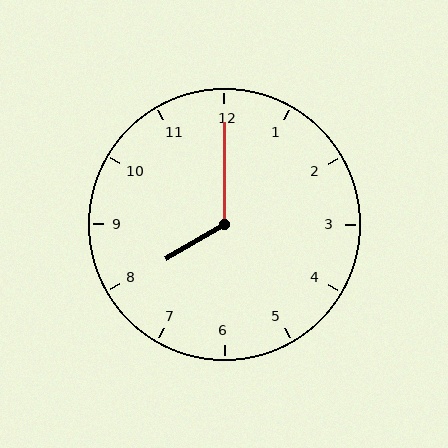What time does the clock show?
8:00.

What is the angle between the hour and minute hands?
Approximately 120 degrees.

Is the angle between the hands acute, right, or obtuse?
It is obtuse.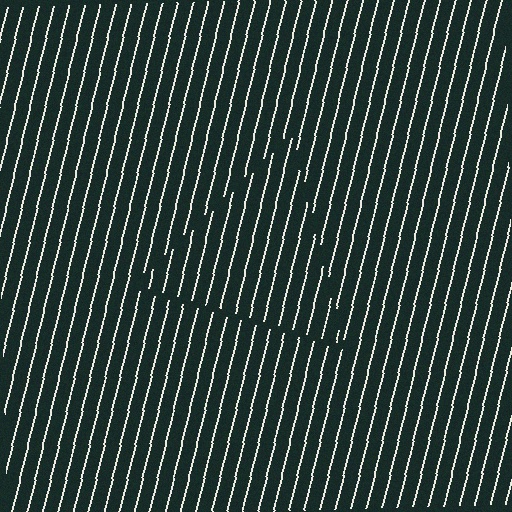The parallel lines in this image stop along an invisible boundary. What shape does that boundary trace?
An illusory triangle. The interior of the shape contains the same grating, shifted by half a period — the contour is defined by the phase discontinuity where line-ends from the inner and outer gratings abut.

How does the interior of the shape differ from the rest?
The interior of the shape contains the same grating, shifted by half a period — the contour is defined by the phase discontinuity where line-ends from the inner and outer gratings abut.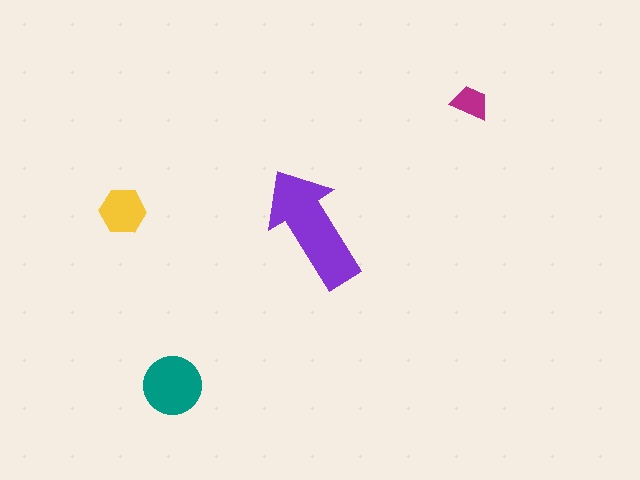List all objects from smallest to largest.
The magenta trapezoid, the yellow hexagon, the teal circle, the purple arrow.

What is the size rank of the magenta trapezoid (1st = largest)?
4th.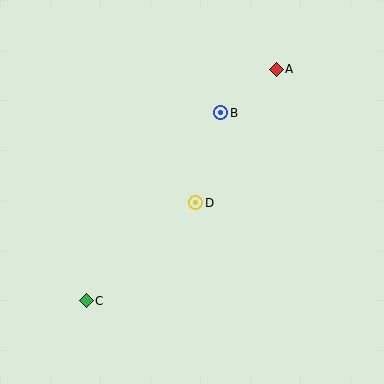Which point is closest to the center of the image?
Point D at (196, 203) is closest to the center.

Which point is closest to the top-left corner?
Point B is closest to the top-left corner.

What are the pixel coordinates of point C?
Point C is at (86, 301).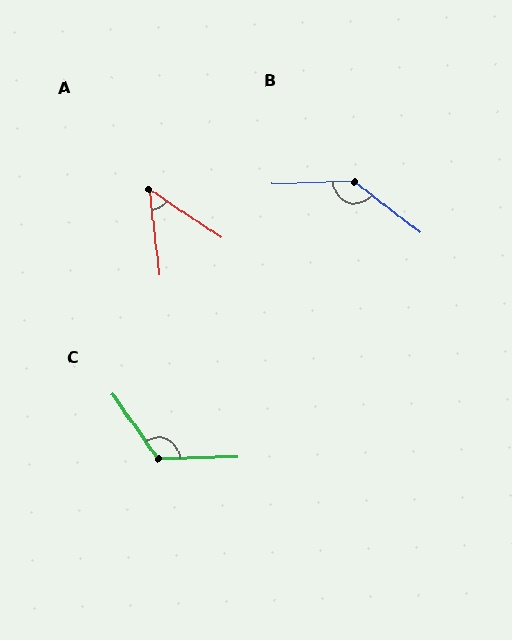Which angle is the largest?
B, at approximately 141 degrees.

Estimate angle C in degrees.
Approximately 123 degrees.